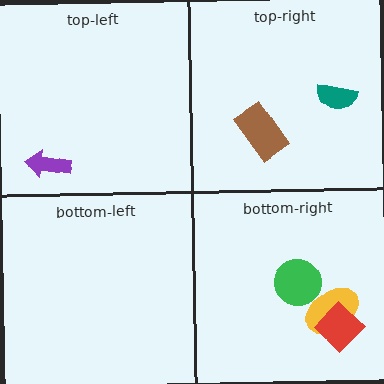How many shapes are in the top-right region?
2.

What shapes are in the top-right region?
The brown rectangle, the teal semicircle.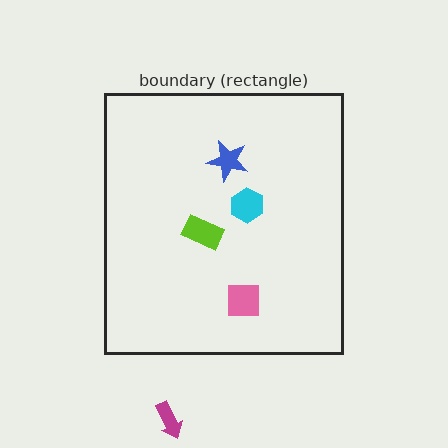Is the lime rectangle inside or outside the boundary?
Inside.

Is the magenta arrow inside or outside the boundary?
Outside.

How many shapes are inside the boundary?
4 inside, 1 outside.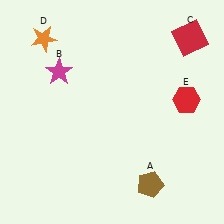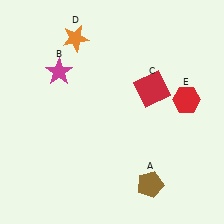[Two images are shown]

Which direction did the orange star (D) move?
The orange star (D) moved right.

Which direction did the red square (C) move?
The red square (C) moved down.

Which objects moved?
The objects that moved are: the red square (C), the orange star (D).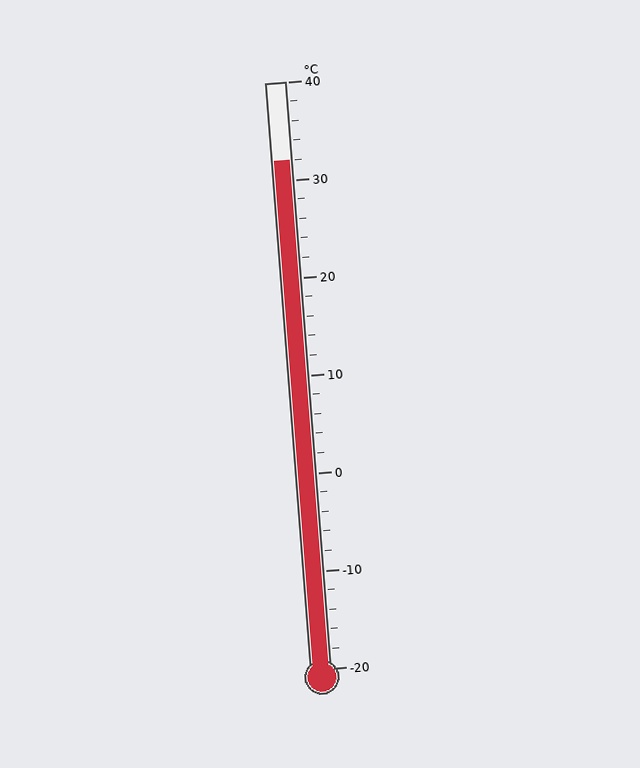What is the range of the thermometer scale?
The thermometer scale ranges from -20°C to 40°C.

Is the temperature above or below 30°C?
The temperature is above 30°C.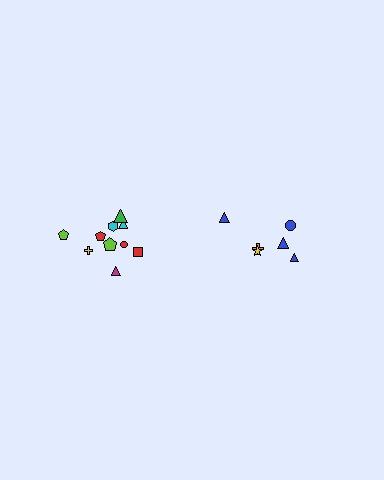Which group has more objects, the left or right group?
The left group.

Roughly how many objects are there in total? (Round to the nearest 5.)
Roughly 15 objects in total.